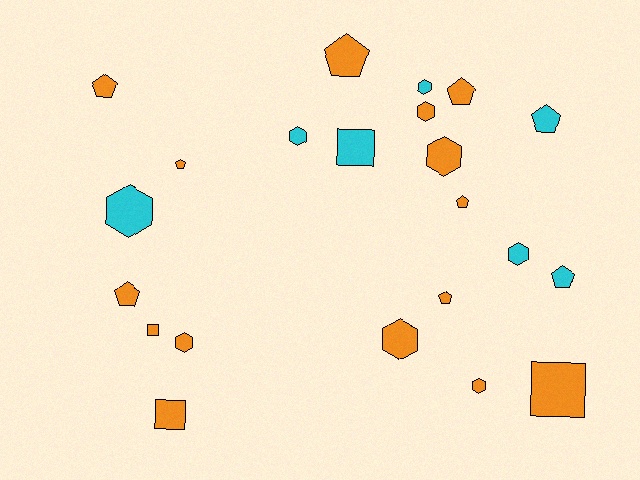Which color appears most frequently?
Orange, with 15 objects.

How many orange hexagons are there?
There are 5 orange hexagons.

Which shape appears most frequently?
Hexagon, with 9 objects.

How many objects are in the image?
There are 22 objects.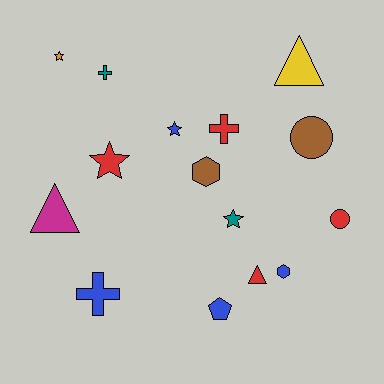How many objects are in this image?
There are 15 objects.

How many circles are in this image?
There are 2 circles.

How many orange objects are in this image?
There is 1 orange object.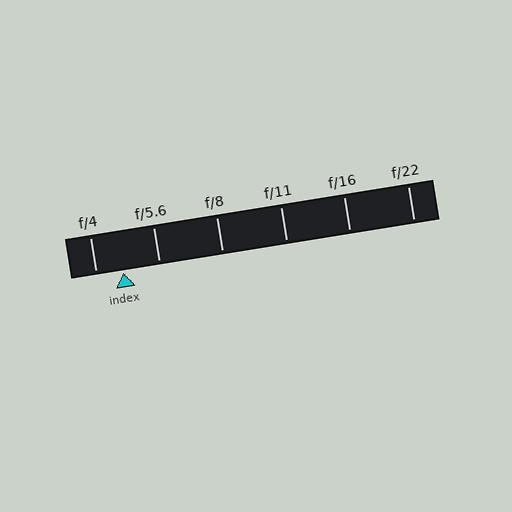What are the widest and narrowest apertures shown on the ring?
The widest aperture shown is f/4 and the narrowest is f/22.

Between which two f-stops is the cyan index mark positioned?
The index mark is between f/4 and f/5.6.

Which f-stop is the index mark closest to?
The index mark is closest to f/4.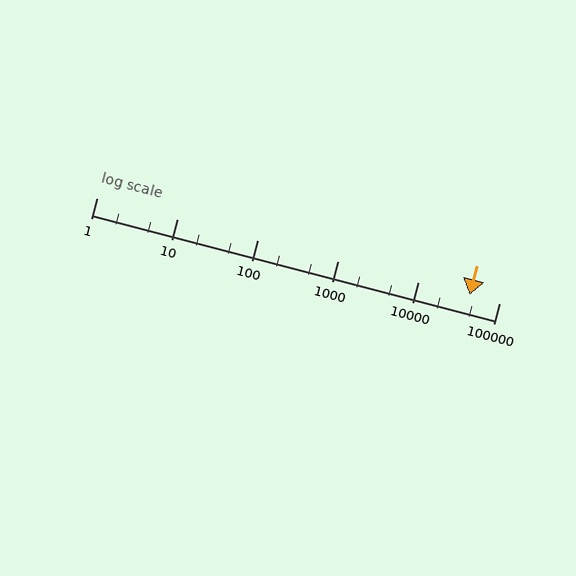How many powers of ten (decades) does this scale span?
The scale spans 5 decades, from 1 to 100000.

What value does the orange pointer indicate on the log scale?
The pointer indicates approximately 43000.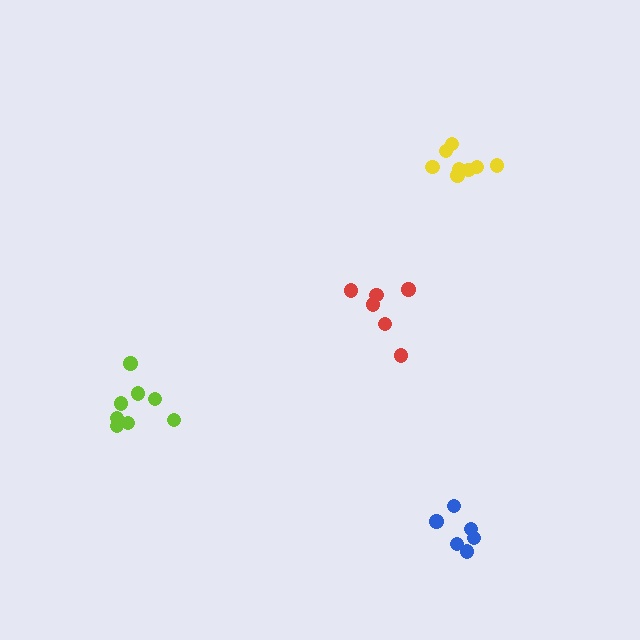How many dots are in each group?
Group 1: 6 dots, Group 2: 8 dots, Group 3: 9 dots, Group 4: 6 dots (29 total).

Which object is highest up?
The yellow cluster is topmost.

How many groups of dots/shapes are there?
There are 4 groups.